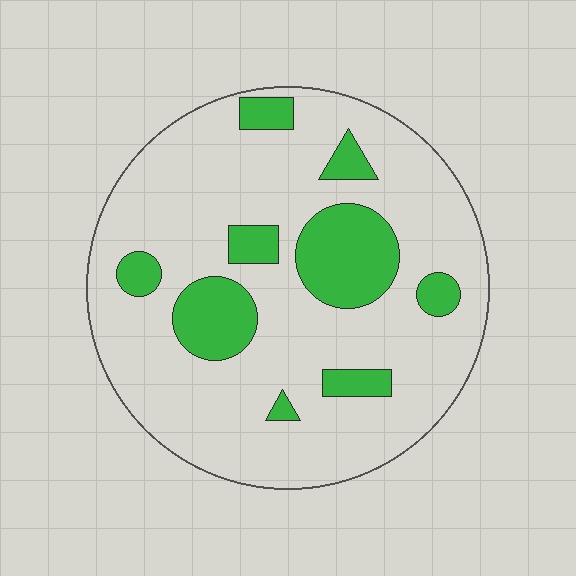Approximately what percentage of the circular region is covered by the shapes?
Approximately 20%.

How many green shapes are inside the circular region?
9.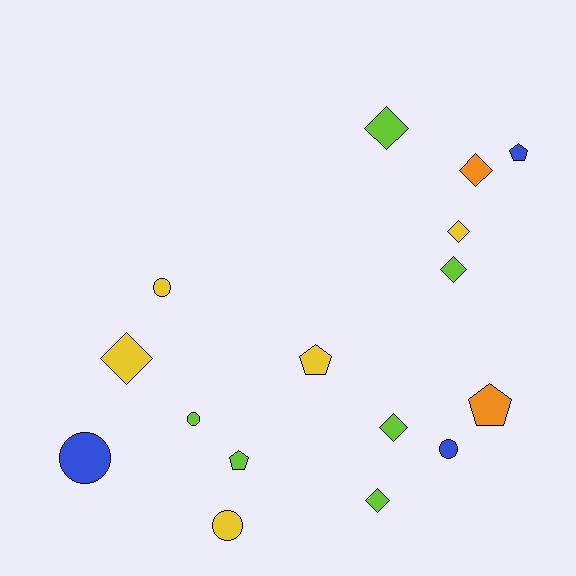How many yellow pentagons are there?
There is 1 yellow pentagon.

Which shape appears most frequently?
Diamond, with 7 objects.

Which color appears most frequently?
Lime, with 6 objects.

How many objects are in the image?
There are 16 objects.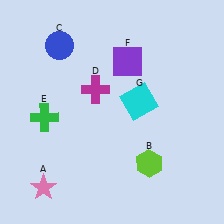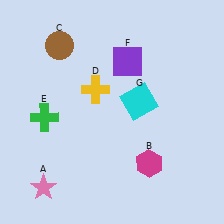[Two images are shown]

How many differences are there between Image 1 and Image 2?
There are 3 differences between the two images.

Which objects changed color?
B changed from lime to magenta. C changed from blue to brown. D changed from magenta to yellow.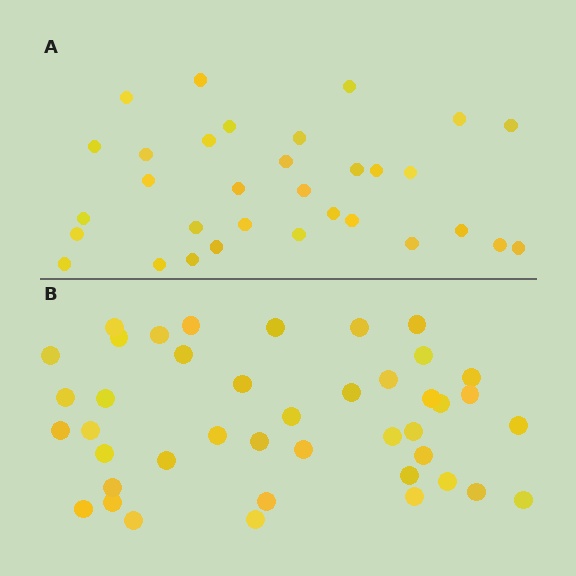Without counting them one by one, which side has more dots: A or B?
Region B (the bottom region) has more dots.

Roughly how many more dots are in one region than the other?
Region B has roughly 10 or so more dots than region A.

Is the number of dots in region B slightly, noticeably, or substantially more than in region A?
Region B has noticeably more, but not dramatically so. The ratio is roughly 1.3 to 1.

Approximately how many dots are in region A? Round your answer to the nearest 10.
About 30 dots. (The exact count is 32, which rounds to 30.)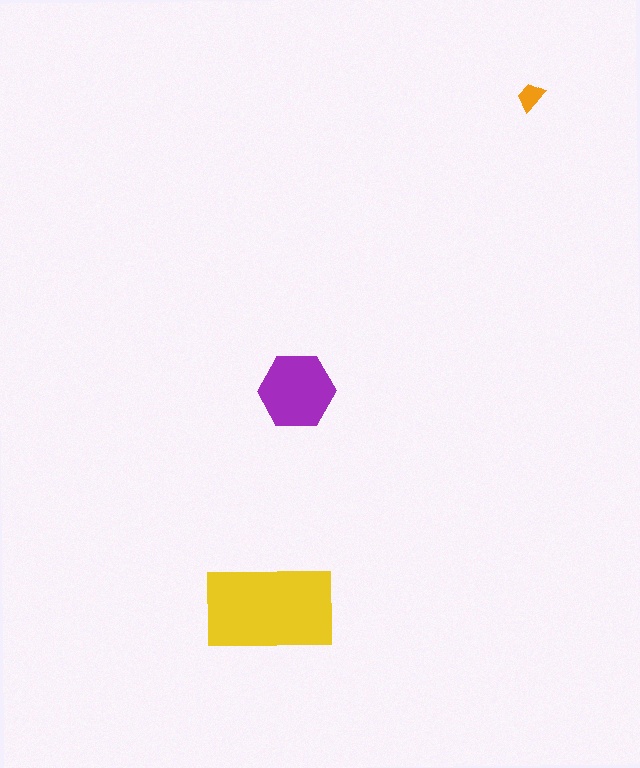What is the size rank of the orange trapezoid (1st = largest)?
3rd.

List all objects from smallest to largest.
The orange trapezoid, the purple hexagon, the yellow rectangle.